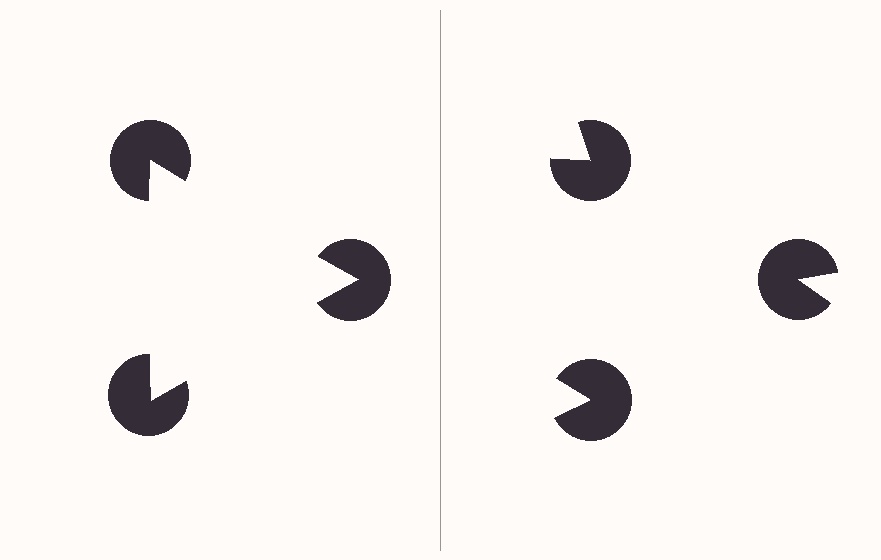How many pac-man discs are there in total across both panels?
6 — 3 on each side.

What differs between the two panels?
The pac-man discs are positioned identically on both sides; only the wedge orientations differ. On the left they align to a triangle; on the right they are misaligned.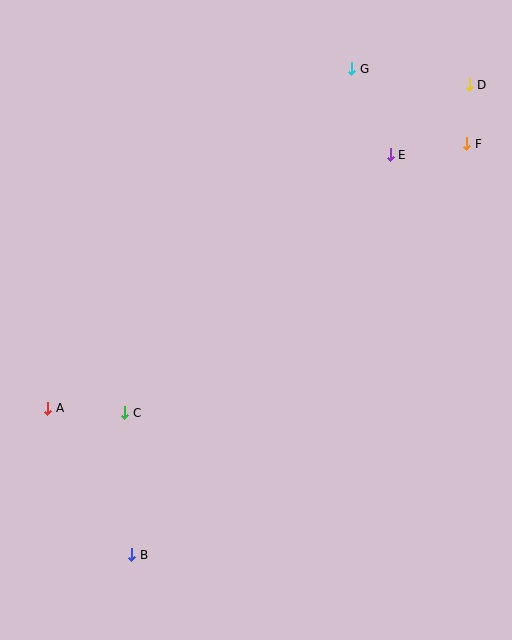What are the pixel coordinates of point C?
Point C is at (125, 413).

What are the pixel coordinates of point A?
Point A is at (48, 408).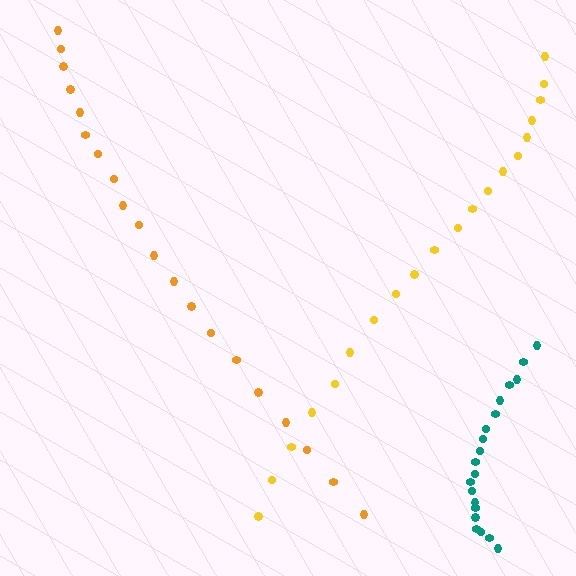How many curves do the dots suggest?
There are 3 distinct paths.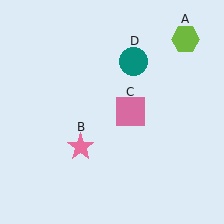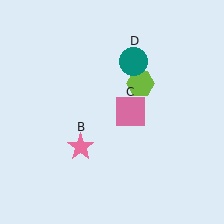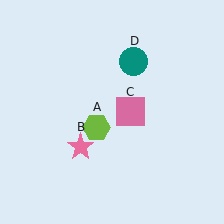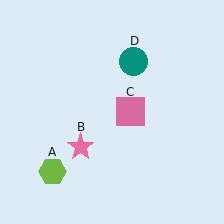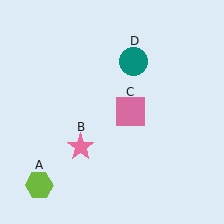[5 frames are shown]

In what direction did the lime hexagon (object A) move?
The lime hexagon (object A) moved down and to the left.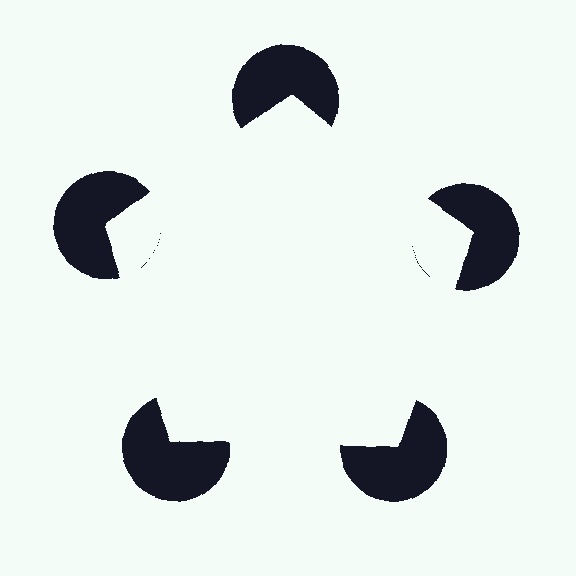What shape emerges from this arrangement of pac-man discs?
An illusory pentagon — its edges are inferred from the aligned wedge cuts in the pac-man discs, not physically drawn.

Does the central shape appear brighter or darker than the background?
It typically appears slightly brighter than the background, even though no actual brightness change is drawn.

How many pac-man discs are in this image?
There are 5 — one at each vertex of the illusory pentagon.